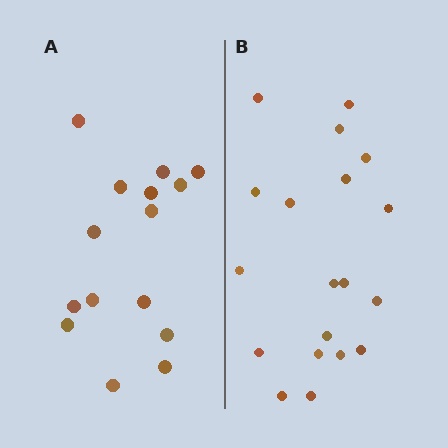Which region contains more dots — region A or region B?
Region B (the right region) has more dots.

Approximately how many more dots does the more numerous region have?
Region B has about 4 more dots than region A.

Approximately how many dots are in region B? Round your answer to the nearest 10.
About 20 dots. (The exact count is 19, which rounds to 20.)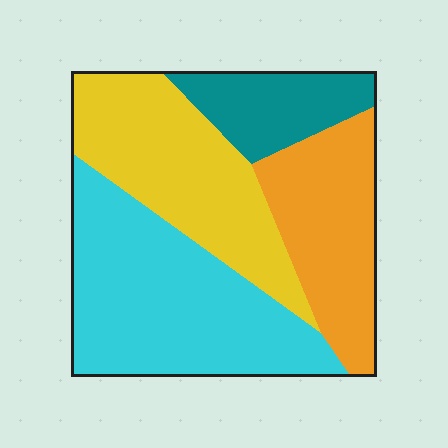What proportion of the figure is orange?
Orange takes up about one fifth (1/5) of the figure.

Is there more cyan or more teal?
Cyan.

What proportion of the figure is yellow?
Yellow covers about 30% of the figure.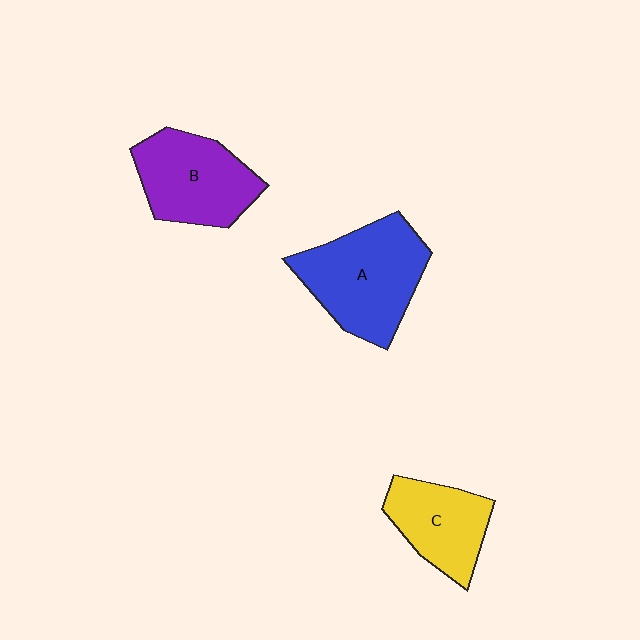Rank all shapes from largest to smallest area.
From largest to smallest: A (blue), B (purple), C (yellow).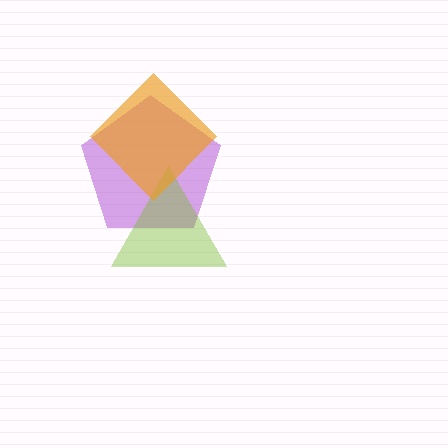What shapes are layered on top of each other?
The layered shapes are: a purple pentagon, a lime triangle, an orange diamond.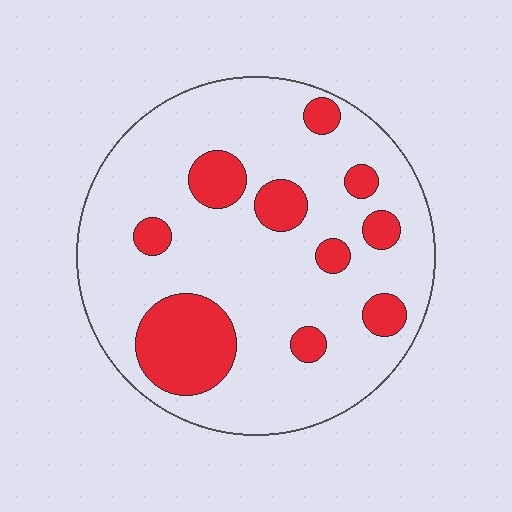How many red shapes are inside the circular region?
10.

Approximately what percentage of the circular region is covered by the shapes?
Approximately 20%.